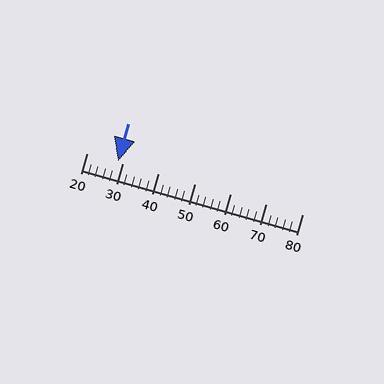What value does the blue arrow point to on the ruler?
The blue arrow points to approximately 29.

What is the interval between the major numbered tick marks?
The major tick marks are spaced 10 units apart.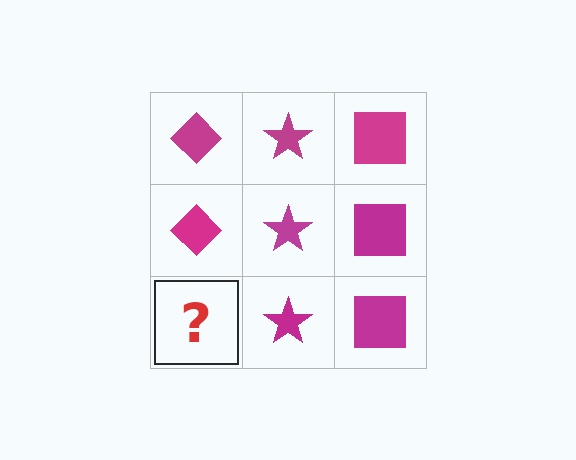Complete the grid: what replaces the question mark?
The question mark should be replaced with a magenta diamond.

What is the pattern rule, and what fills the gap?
The rule is that each column has a consistent shape. The gap should be filled with a magenta diamond.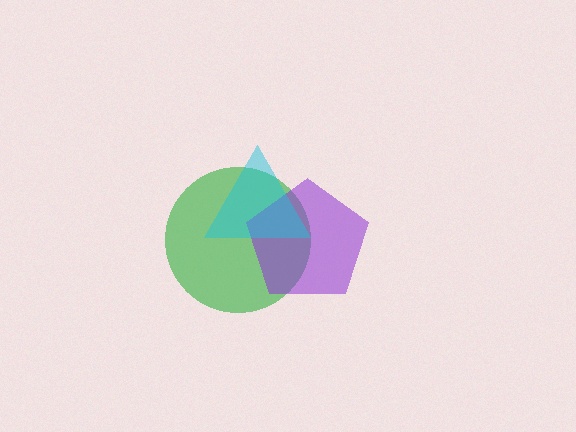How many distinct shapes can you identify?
There are 3 distinct shapes: a green circle, a purple pentagon, a cyan triangle.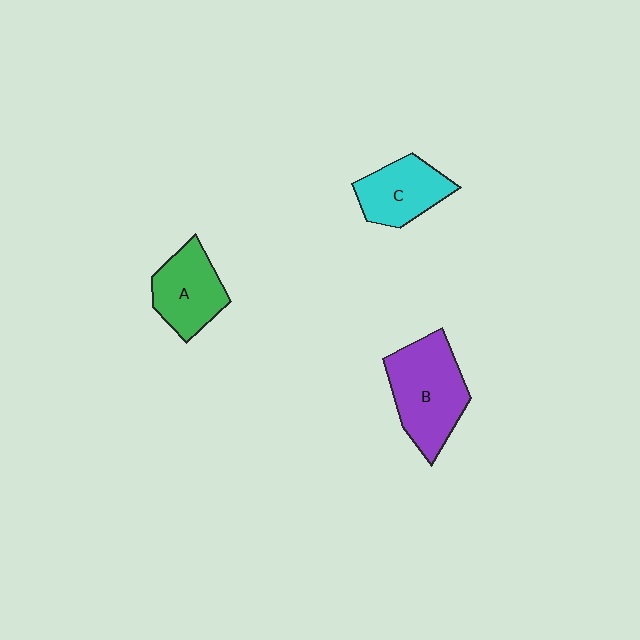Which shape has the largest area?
Shape B (purple).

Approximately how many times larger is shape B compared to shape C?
Approximately 1.5 times.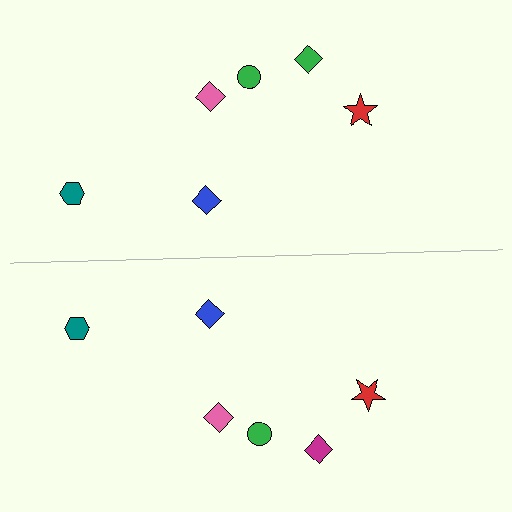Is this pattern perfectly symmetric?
No, the pattern is not perfectly symmetric. The magenta diamond on the bottom side breaks the symmetry — its mirror counterpart is green.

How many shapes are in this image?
There are 12 shapes in this image.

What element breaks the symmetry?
The magenta diamond on the bottom side breaks the symmetry — its mirror counterpart is green.